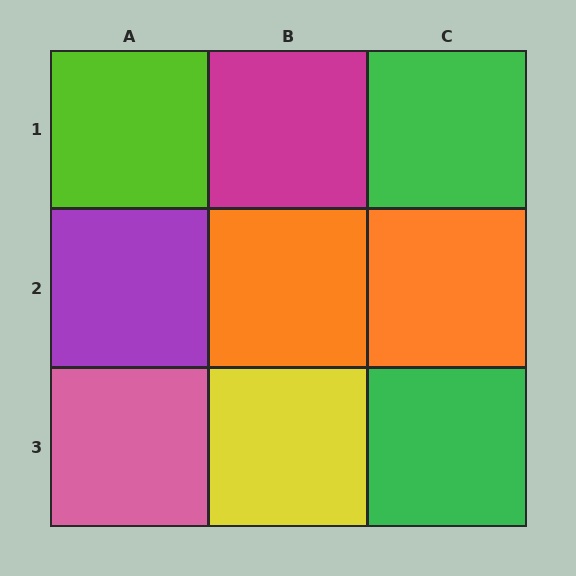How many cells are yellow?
1 cell is yellow.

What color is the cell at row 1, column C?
Green.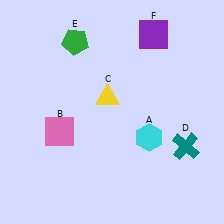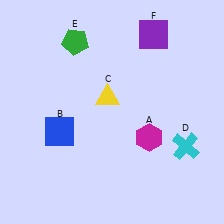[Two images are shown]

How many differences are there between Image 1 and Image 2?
There are 3 differences between the two images.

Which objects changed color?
A changed from cyan to magenta. B changed from pink to blue. D changed from teal to cyan.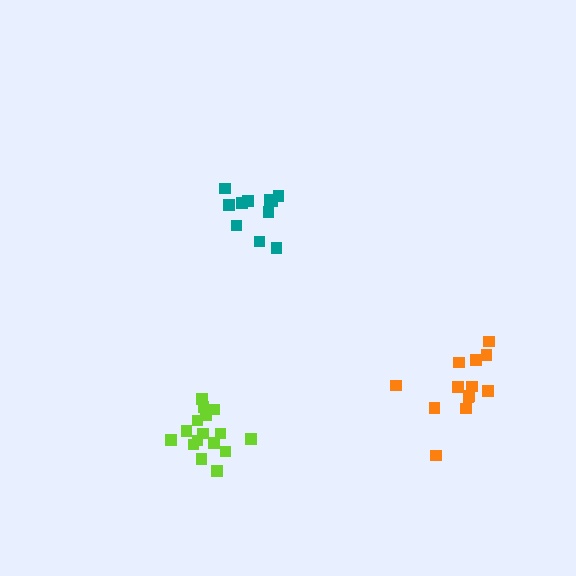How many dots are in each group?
Group 1: 13 dots, Group 2: 11 dots, Group 3: 16 dots (40 total).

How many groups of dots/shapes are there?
There are 3 groups.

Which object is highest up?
The teal cluster is topmost.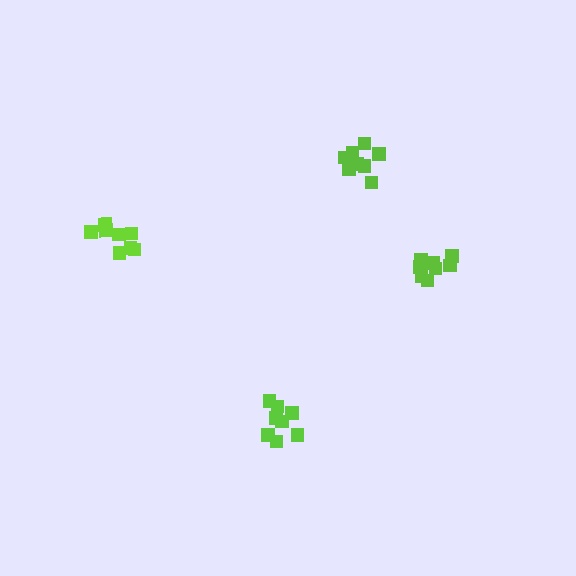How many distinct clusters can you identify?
There are 4 distinct clusters.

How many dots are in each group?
Group 1: 8 dots, Group 2: 8 dots, Group 3: 8 dots, Group 4: 8 dots (32 total).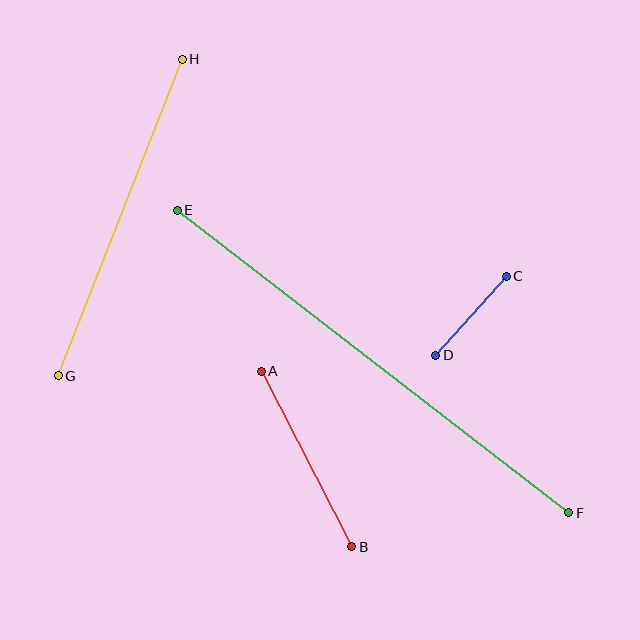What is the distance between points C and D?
The distance is approximately 106 pixels.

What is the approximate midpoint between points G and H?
The midpoint is at approximately (120, 217) pixels.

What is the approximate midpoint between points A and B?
The midpoint is at approximately (307, 459) pixels.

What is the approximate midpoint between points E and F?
The midpoint is at approximately (373, 361) pixels.